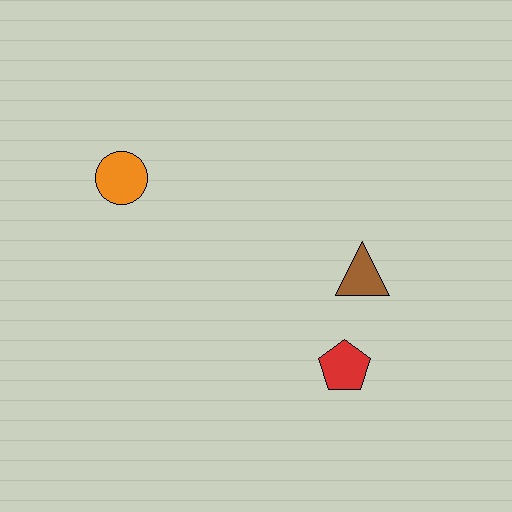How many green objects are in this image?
There are no green objects.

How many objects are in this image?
There are 3 objects.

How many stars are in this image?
There are no stars.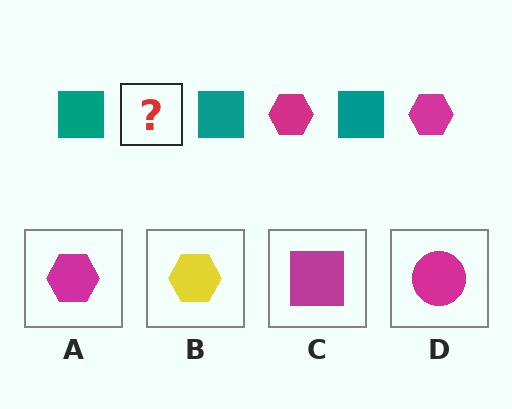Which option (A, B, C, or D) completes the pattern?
A.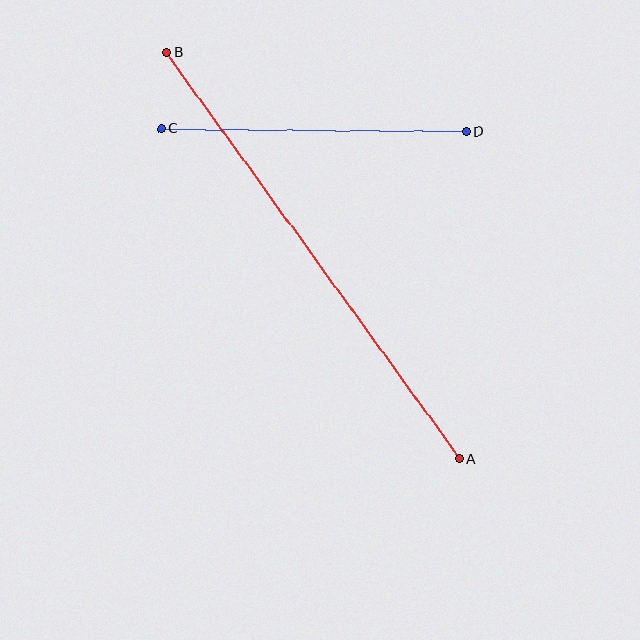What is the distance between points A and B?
The distance is approximately 500 pixels.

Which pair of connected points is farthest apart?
Points A and B are farthest apart.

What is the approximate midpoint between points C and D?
The midpoint is at approximately (314, 130) pixels.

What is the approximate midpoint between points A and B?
The midpoint is at approximately (313, 256) pixels.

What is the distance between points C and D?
The distance is approximately 305 pixels.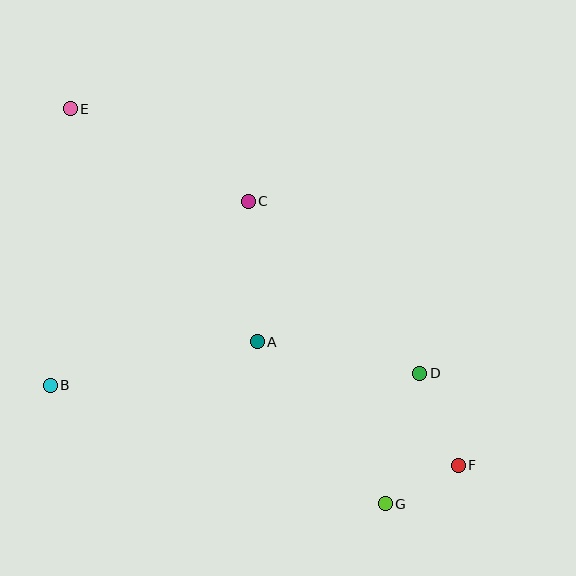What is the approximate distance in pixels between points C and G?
The distance between C and G is approximately 332 pixels.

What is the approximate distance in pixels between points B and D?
The distance between B and D is approximately 370 pixels.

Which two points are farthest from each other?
Points E and F are farthest from each other.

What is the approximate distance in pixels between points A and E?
The distance between A and E is approximately 298 pixels.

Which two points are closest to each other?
Points F and G are closest to each other.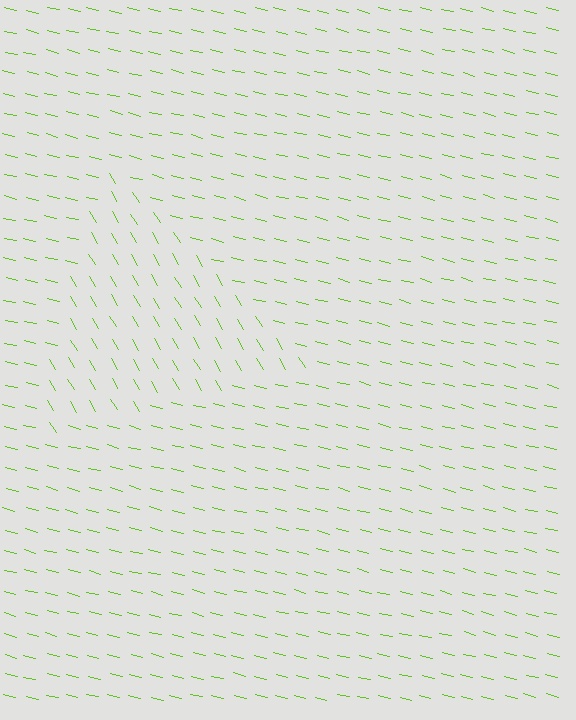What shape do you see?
I see a triangle.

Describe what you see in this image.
The image is filled with small lime line segments. A triangle region in the image has lines oriented differently from the surrounding lines, creating a visible texture boundary.